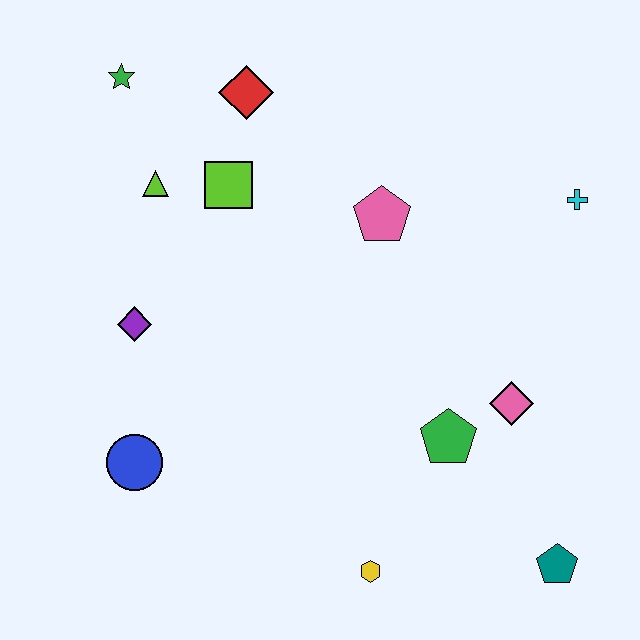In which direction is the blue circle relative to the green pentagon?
The blue circle is to the left of the green pentagon.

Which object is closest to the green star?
The lime triangle is closest to the green star.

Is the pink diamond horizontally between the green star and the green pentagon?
No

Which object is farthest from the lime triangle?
The teal pentagon is farthest from the lime triangle.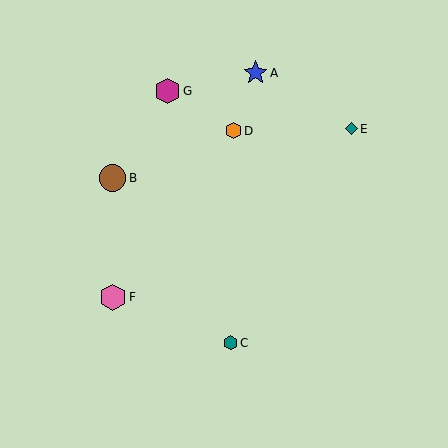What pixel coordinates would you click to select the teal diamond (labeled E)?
Click at (351, 129) to select the teal diamond E.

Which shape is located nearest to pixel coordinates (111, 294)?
The pink hexagon (labeled F) at (113, 297) is nearest to that location.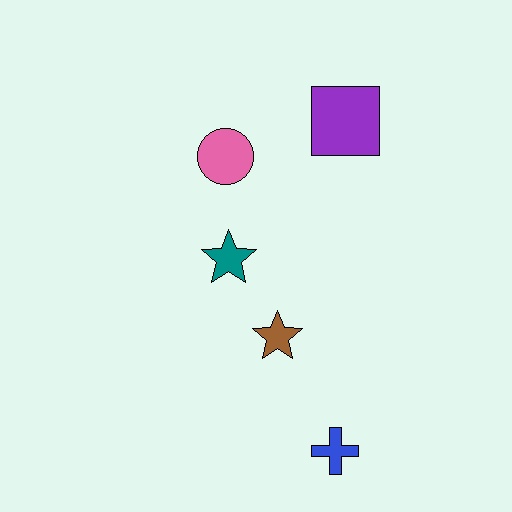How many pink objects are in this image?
There is 1 pink object.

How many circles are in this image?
There is 1 circle.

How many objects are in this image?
There are 5 objects.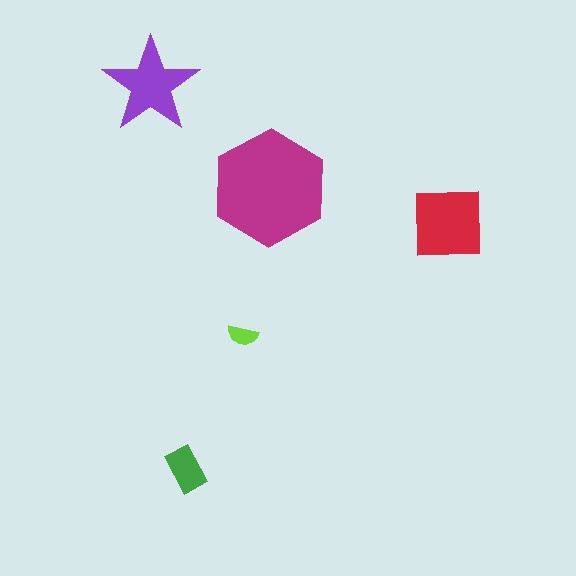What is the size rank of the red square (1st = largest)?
2nd.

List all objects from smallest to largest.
The lime semicircle, the green rectangle, the purple star, the red square, the magenta hexagon.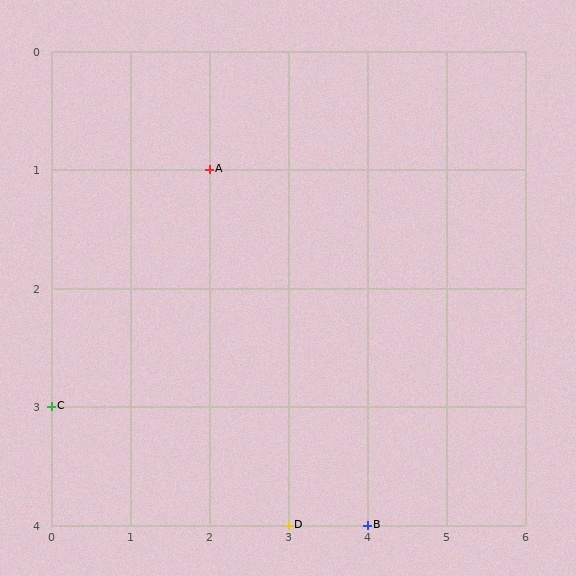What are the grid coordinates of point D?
Point D is at grid coordinates (3, 4).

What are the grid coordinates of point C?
Point C is at grid coordinates (0, 3).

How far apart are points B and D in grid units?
Points B and D are 1 column apart.